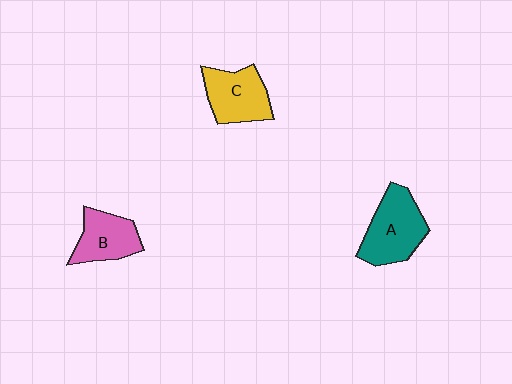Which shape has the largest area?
Shape A (teal).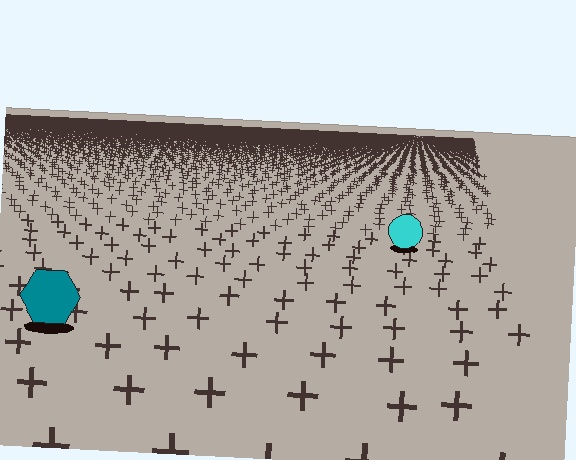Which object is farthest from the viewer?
The cyan circle is farthest from the viewer. It appears smaller and the ground texture around it is denser.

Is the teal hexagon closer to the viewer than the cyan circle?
Yes. The teal hexagon is closer — you can tell from the texture gradient: the ground texture is coarser near it.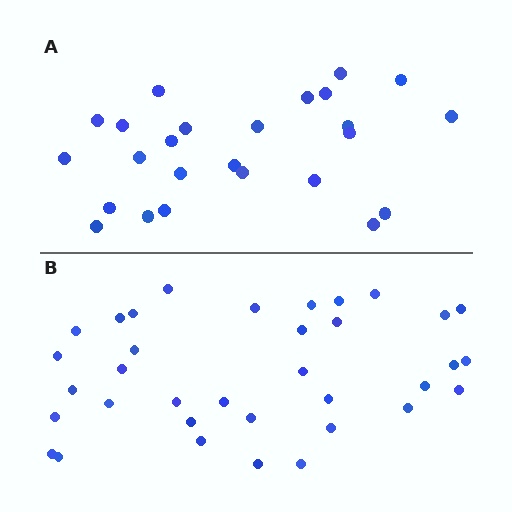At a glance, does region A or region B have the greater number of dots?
Region B (the bottom region) has more dots.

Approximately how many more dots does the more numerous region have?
Region B has roughly 10 or so more dots than region A.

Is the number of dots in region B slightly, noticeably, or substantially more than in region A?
Region B has noticeably more, but not dramatically so. The ratio is roughly 1.4 to 1.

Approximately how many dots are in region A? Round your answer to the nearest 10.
About 20 dots. (The exact count is 25, which rounds to 20.)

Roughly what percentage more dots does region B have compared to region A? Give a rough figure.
About 40% more.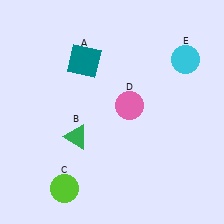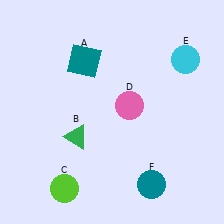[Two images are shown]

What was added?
A teal circle (F) was added in Image 2.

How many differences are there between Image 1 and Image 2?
There is 1 difference between the two images.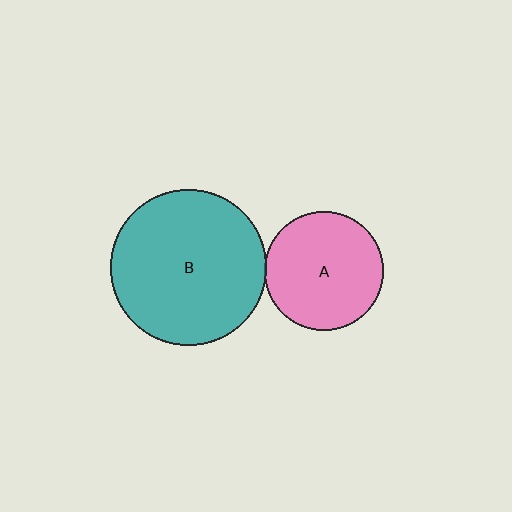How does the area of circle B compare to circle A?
Approximately 1.7 times.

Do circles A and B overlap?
Yes.